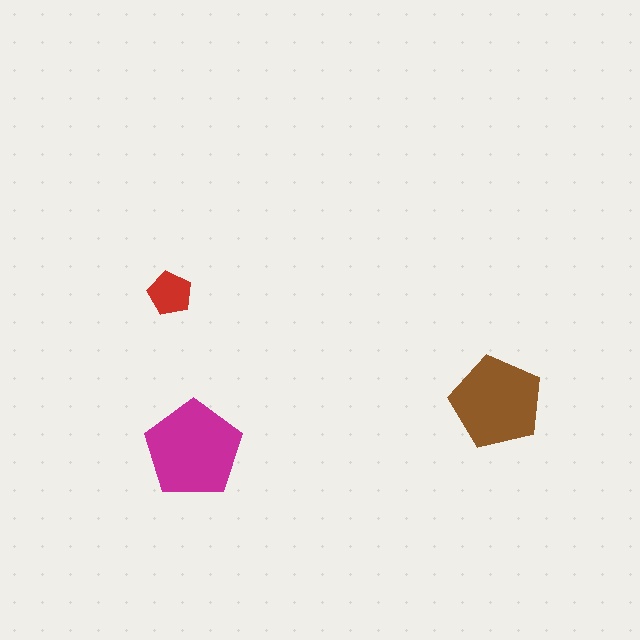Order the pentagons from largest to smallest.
the magenta one, the brown one, the red one.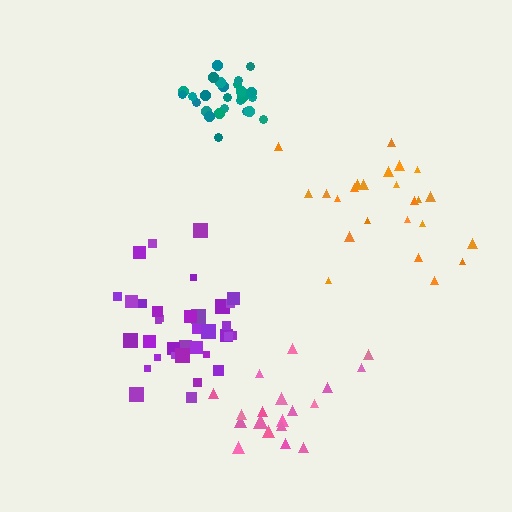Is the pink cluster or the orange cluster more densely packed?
Pink.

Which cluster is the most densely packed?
Teal.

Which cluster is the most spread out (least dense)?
Orange.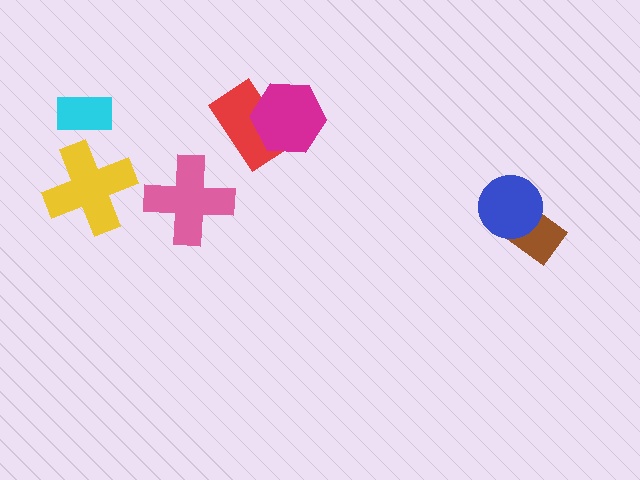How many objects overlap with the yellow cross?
0 objects overlap with the yellow cross.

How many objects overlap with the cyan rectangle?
0 objects overlap with the cyan rectangle.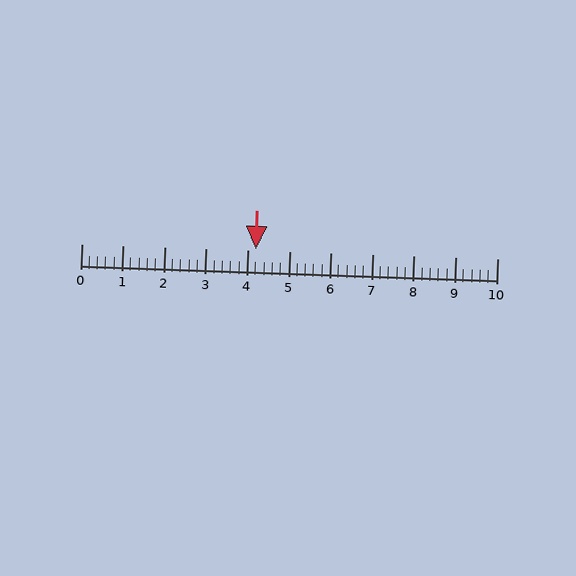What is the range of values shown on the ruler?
The ruler shows values from 0 to 10.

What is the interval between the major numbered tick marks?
The major tick marks are spaced 1 units apart.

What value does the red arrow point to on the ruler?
The red arrow points to approximately 4.2.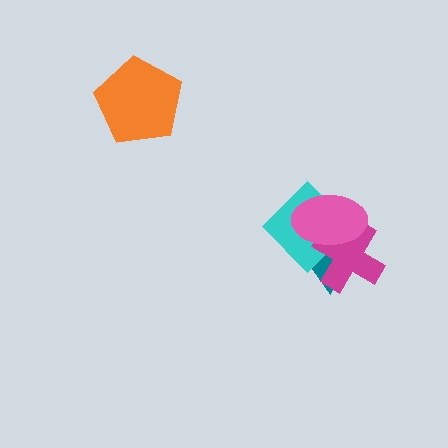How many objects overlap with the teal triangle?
3 objects overlap with the teal triangle.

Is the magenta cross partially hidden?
Yes, it is partially covered by another shape.